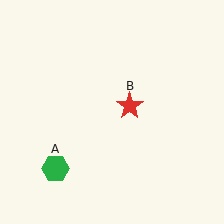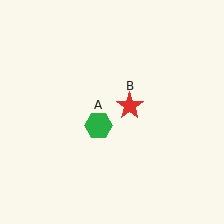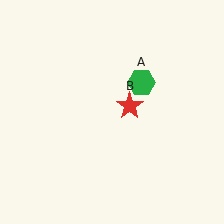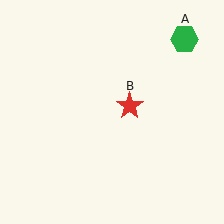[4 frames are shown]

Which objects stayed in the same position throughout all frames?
Red star (object B) remained stationary.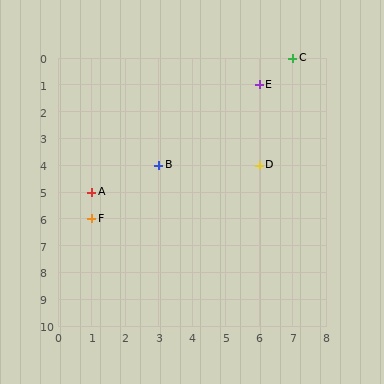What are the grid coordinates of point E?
Point E is at grid coordinates (6, 1).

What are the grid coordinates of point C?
Point C is at grid coordinates (7, 0).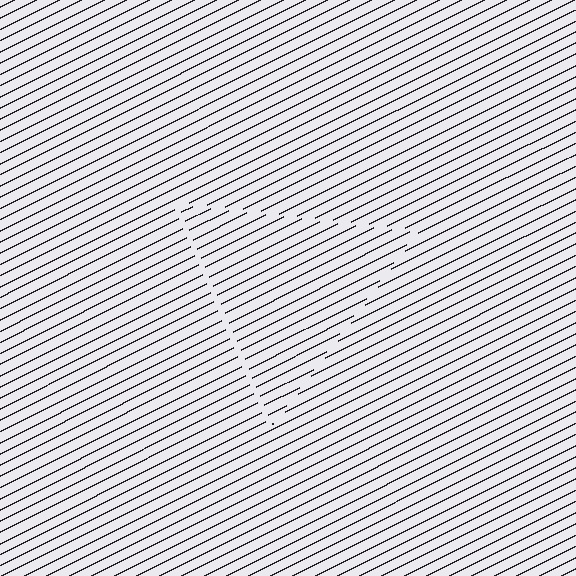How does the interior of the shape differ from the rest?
The interior of the shape contains the same grating, shifted by half a period — the contour is defined by the phase discontinuity where line-ends from the inner and outer gratings abut.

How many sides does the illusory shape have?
3 sides — the line-ends trace a triangle.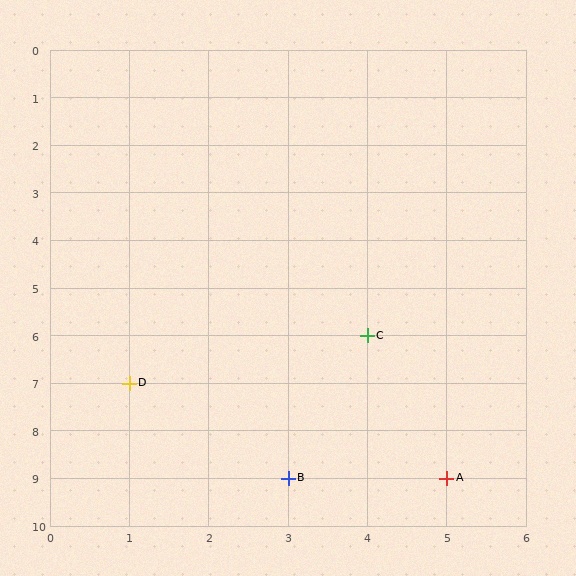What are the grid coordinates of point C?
Point C is at grid coordinates (4, 6).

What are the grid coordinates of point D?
Point D is at grid coordinates (1, 7).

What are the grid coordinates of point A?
Point A is at grid coordinates (5, 9).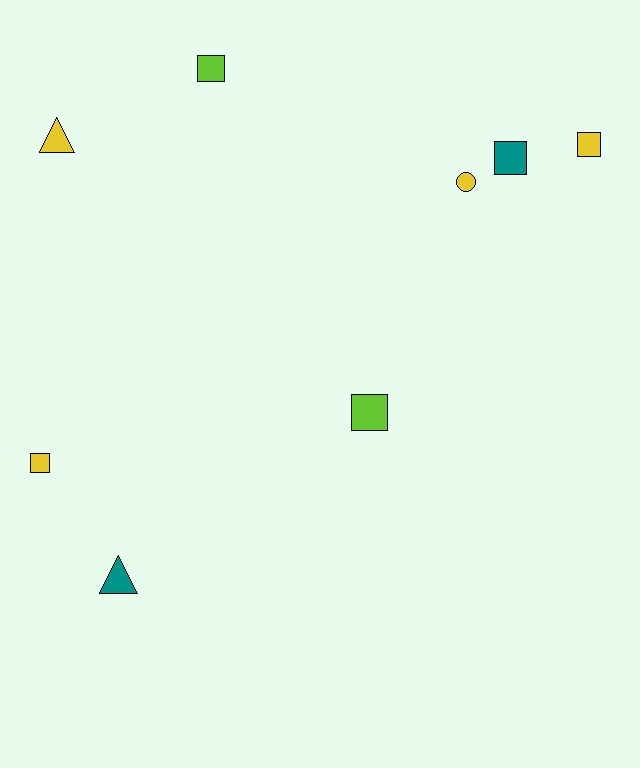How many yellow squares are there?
There are 2 yellow squares.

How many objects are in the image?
There are 8 objects.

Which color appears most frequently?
Yellow, with 4 objects.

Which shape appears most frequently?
Square, with 5 objects.